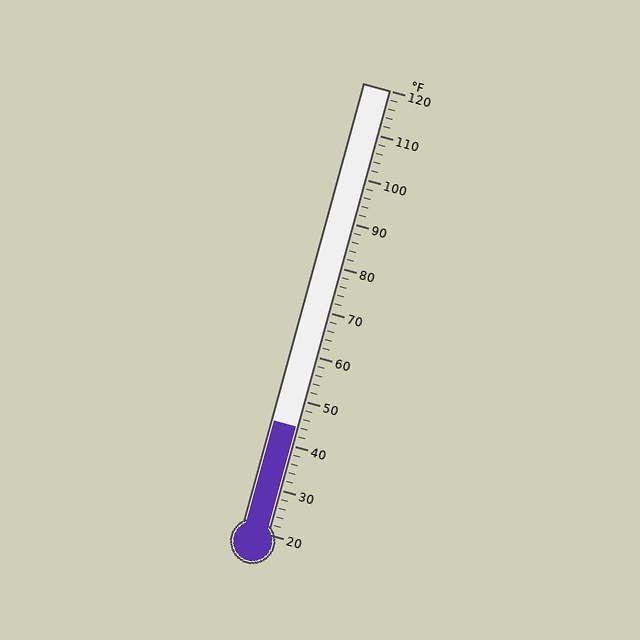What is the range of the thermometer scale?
The thermometer scale ranges from 20°F to 120°F.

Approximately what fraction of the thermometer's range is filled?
The thermometer is filled to approximately 25% of its range.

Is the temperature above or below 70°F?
The temperature is below 70°F.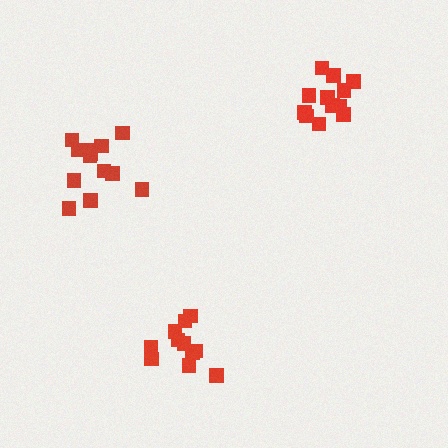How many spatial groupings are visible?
There are 3 spatial groupings.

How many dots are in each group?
Group 1: 14 dots, Group 2: 12 dots, Group 3: 11 dots (37 total).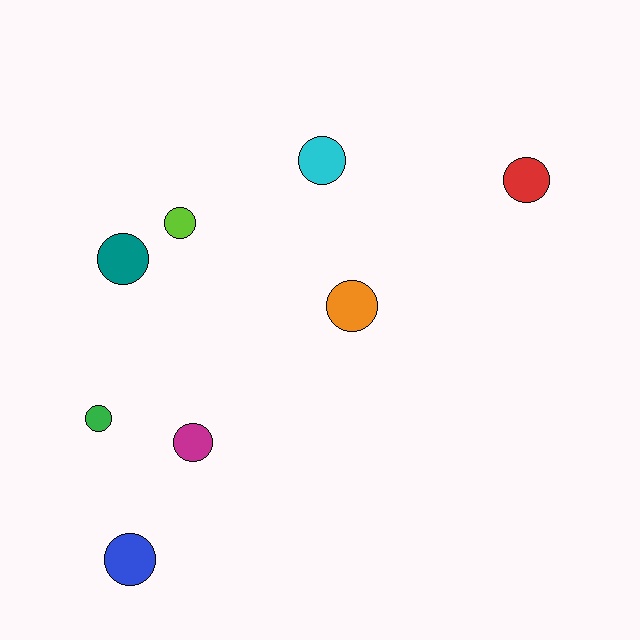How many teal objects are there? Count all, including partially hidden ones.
There is 1 teal object.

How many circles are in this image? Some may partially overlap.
There are 8 circles.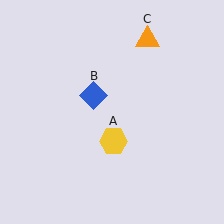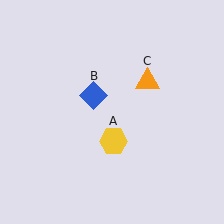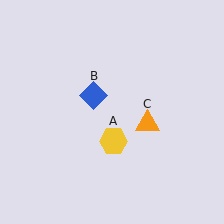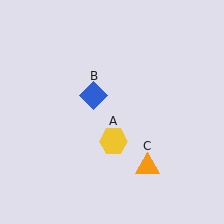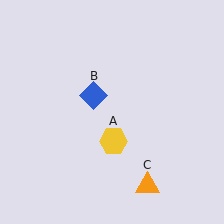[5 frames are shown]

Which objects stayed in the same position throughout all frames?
Yellow hexagon (object A) and blue diamond (object B) remained stationary.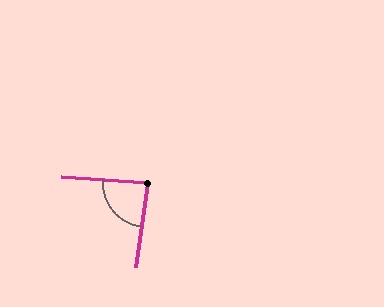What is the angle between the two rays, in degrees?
Approximately 86 degrees.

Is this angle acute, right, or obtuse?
It is approximately a right angle.